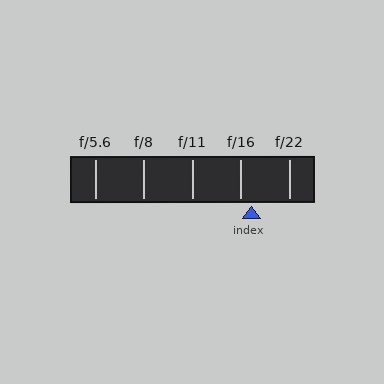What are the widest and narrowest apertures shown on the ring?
The widest aperture shown is f/5.6 and the narrowest is f/22.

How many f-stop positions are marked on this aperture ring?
There are 5 f-stop positions marked.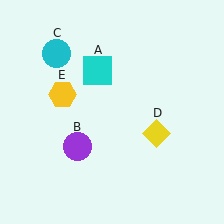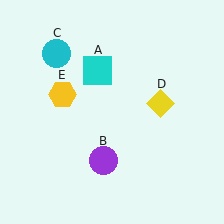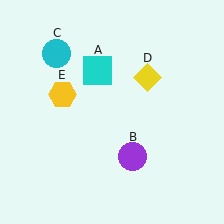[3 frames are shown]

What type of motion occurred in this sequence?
The purple circle (object B), yellow diamond (object D) rotated counterclockwise around the center of the scene.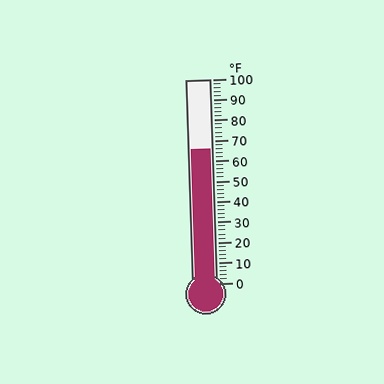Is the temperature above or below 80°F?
The temperature is below 80°F.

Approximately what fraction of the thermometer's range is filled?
The thermometer is filled to approximately 65% of its range.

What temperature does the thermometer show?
The thermometer shows approximately 66°F.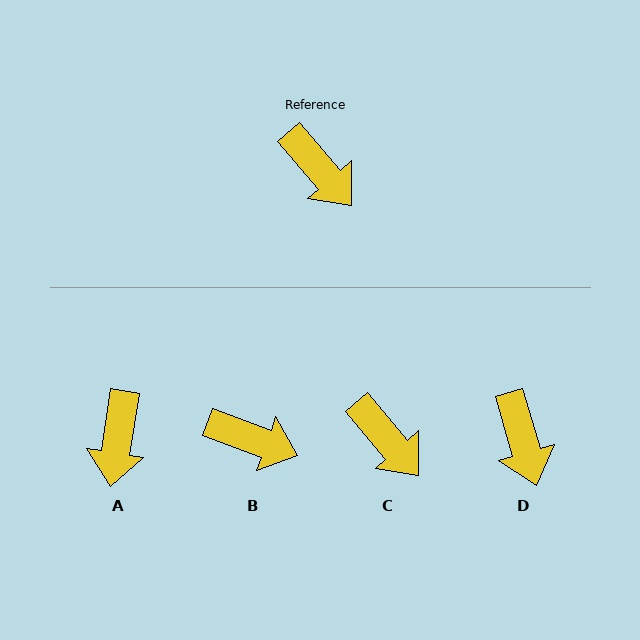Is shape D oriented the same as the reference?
No, it is off by about 24 degrees.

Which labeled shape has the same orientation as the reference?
C.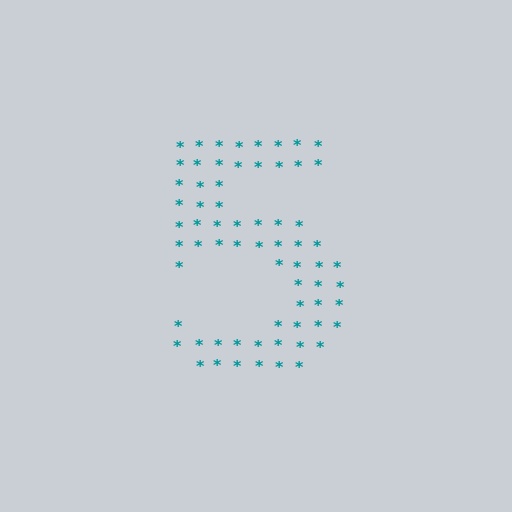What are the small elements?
The small elements are asterisks.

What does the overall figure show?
The overall figure shows the digit 5.